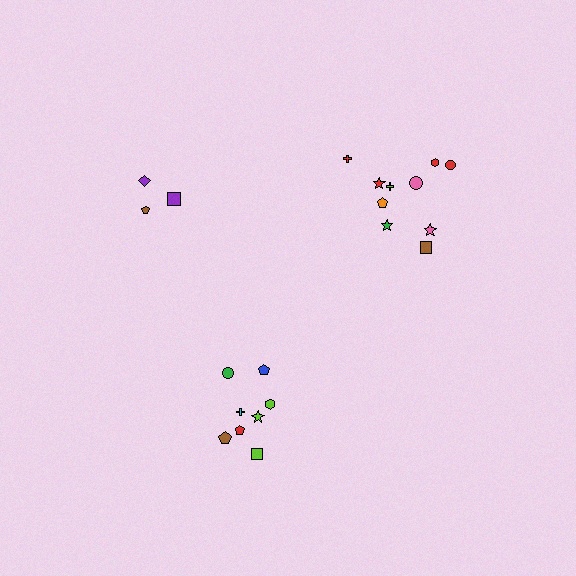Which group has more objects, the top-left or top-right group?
The top-right group.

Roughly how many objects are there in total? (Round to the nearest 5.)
Roughly 20 objects in total.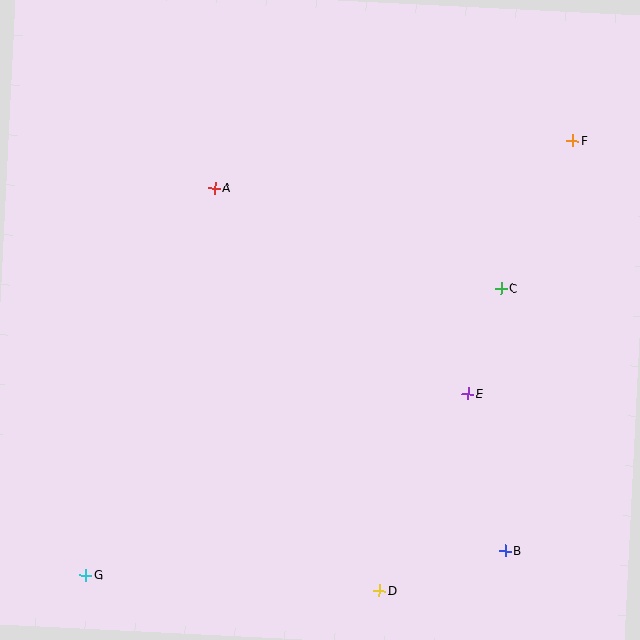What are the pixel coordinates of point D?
Point D is at (379, 590).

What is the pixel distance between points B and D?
The distance between B and D is 132 pixels.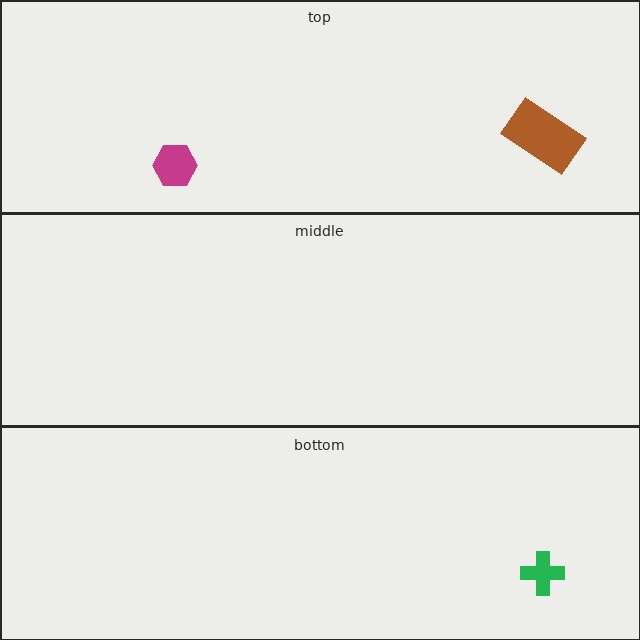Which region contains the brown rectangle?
The top region.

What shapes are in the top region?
The magenta hexagon, the brown rectangle.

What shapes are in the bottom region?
The green cross.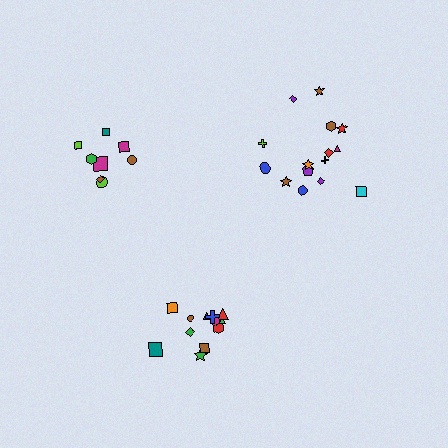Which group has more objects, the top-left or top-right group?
The top-right group.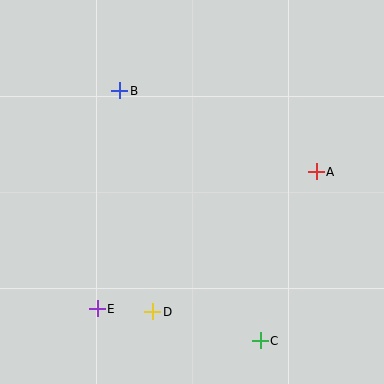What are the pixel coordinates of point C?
Point C is at (260, 341).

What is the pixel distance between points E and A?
The distance between E and A is 258 pixels.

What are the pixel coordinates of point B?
Point B is at (120, 91).